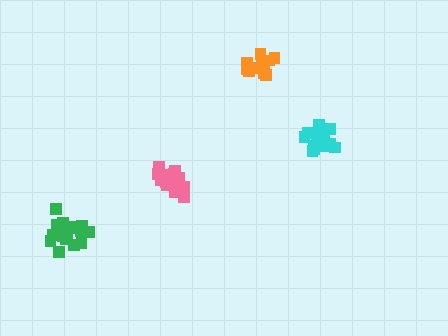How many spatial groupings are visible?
There are 4 spatial groupings.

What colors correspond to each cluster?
The clusters are colored: cyan, pink, orange, green.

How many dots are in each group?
Group 1: 13 dots, Group 2: 15 dots, Group 3: 14 dots, Group 4: 19 dots (61 total).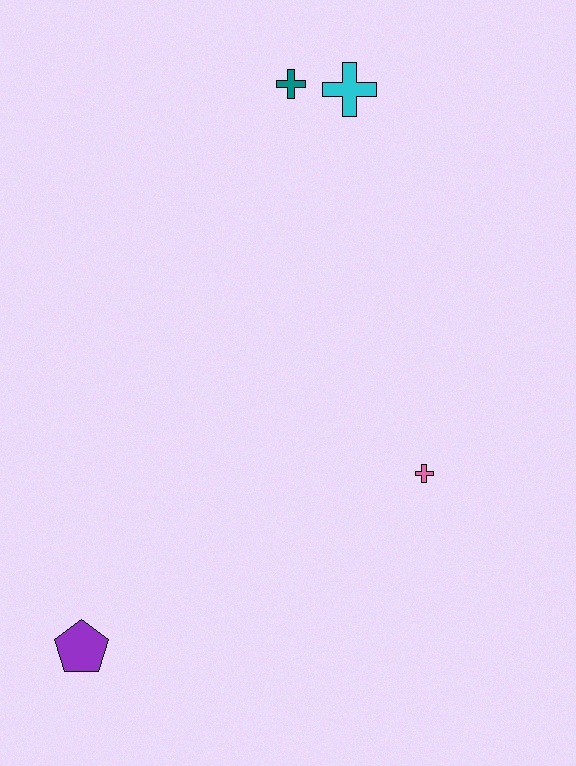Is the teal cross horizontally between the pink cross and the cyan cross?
No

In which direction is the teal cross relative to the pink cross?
The teal cross is above the pink cross.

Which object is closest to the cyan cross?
The teal cross is closest to the cyan cross.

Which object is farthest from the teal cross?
The purple pentagon is farthest from the teal cross.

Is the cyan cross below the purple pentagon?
No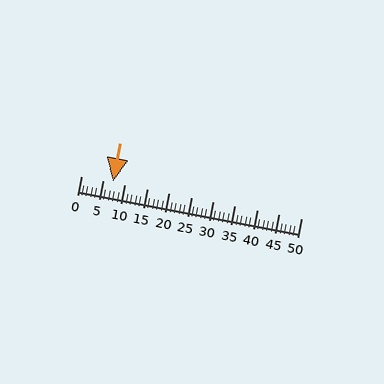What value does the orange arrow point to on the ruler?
The orange arrow points to approximately 7.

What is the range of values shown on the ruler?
The ruler shows values from 0 to 50.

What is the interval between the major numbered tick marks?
The major tick marks are spaced 5 units apart.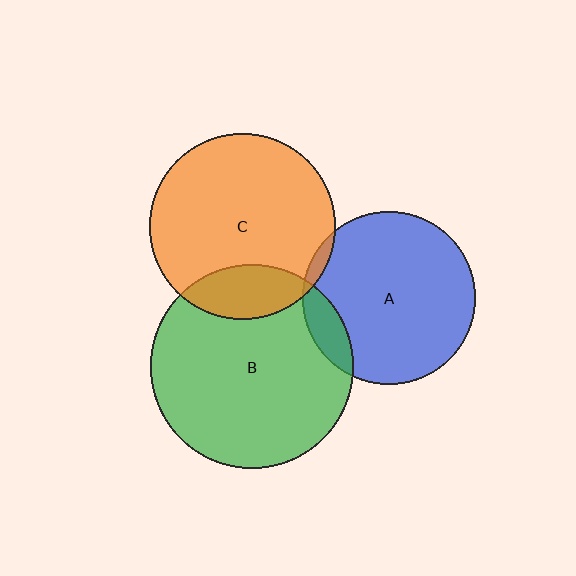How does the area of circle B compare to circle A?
Approximately 1.4 times.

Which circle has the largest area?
Circle B (green).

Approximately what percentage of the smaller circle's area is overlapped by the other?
Approximately 5%.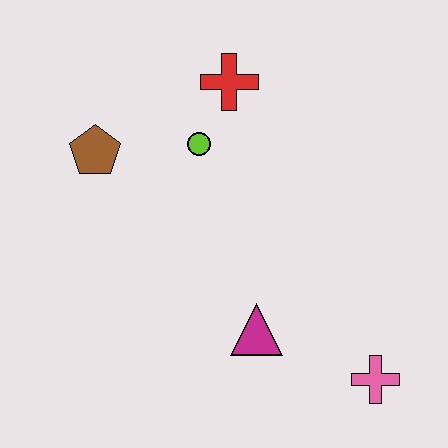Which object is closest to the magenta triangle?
The pink cross is closest to the magenta triangle.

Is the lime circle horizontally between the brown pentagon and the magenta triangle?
Yes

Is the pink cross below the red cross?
Yes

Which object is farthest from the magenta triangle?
The red cross is farthest from the magenta triangle.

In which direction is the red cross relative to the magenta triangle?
The red cross is above the magenta triangle.